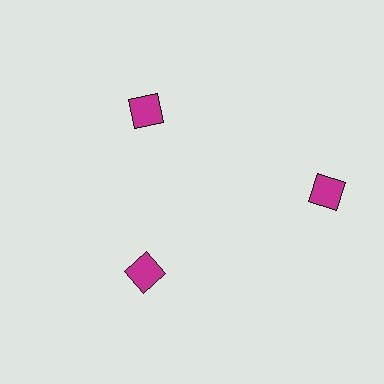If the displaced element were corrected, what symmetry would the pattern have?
It would have 3-fold rotational symmetry — the pattern would map onto itself every 120 degrees.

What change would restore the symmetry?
The symmetry would be restored by moving it inward, back onto the ring so that all 3 diamonds sit at equal angles and equal distance from the center.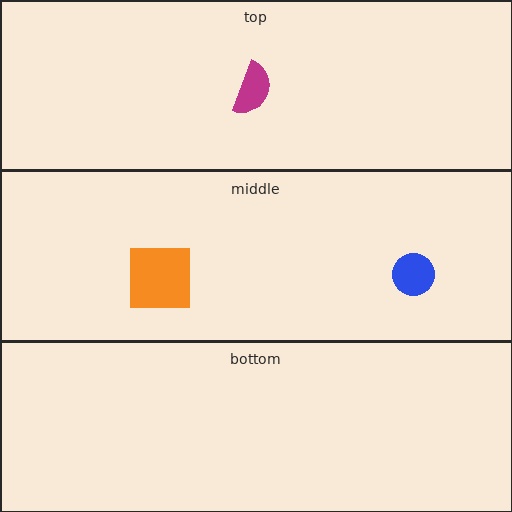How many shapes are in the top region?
1.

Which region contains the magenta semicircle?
The top region.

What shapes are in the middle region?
The orange square, the blue circle.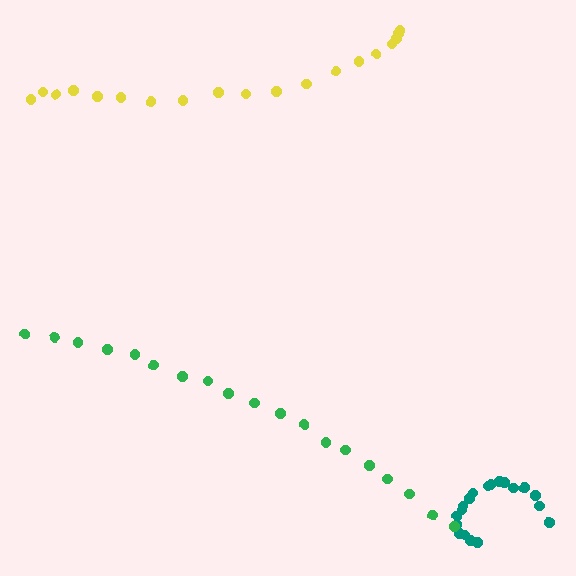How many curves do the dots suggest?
There are 3 distinct paths.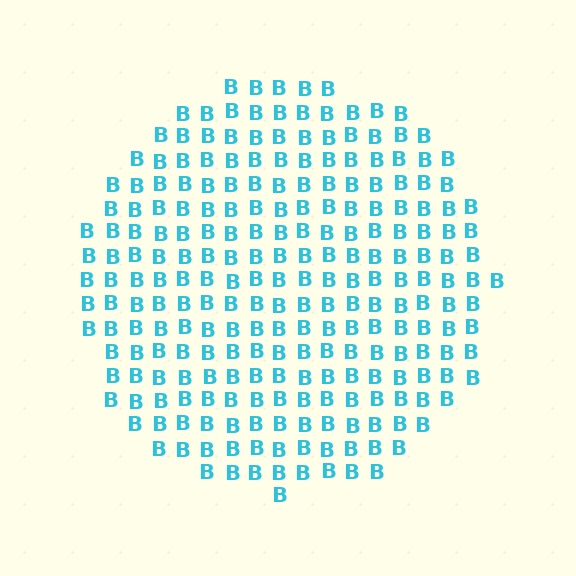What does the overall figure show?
The overall figure shows a circle.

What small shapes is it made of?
It is made of small letter B's.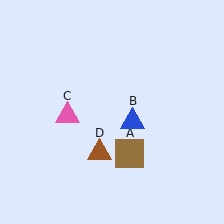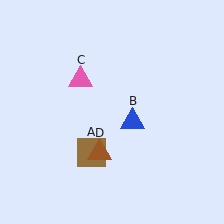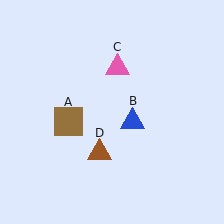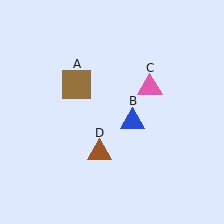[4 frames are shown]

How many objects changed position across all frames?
2 objects changed position: brown square (object A), pink triangle (object C).